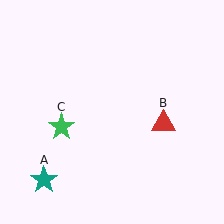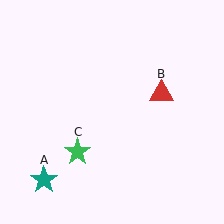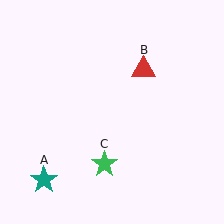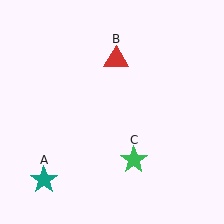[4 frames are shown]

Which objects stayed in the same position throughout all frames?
Teal star (object A) remained stationary.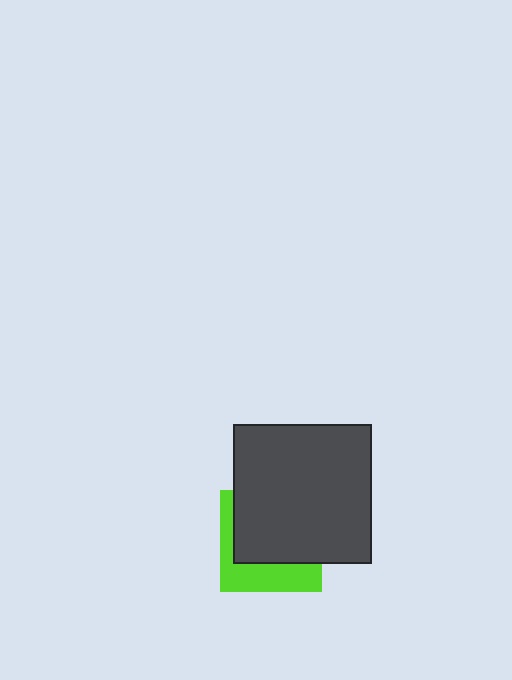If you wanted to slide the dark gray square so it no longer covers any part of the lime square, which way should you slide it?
Slide it toward the upper-right — that is the most direct way to separate the two shapes.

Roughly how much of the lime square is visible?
A small part of it is visible (roughly 37%).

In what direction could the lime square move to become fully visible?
The lime square could move toward the lower-left. That would shift it out from behind the dark gray square entirely.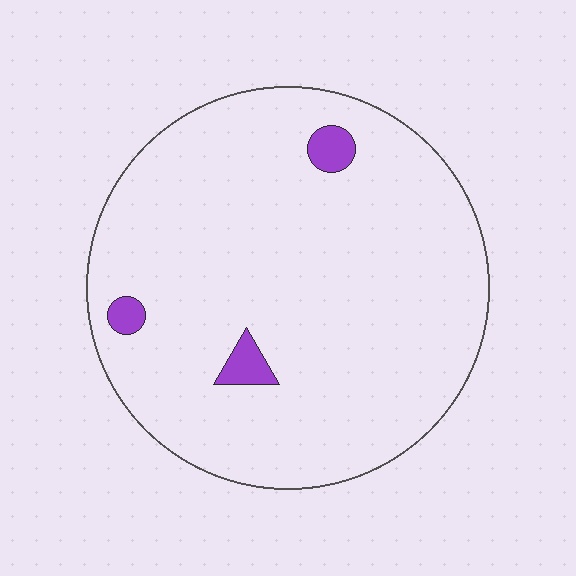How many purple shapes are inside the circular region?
3.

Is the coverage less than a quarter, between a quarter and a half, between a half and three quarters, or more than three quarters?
Less than a quarter.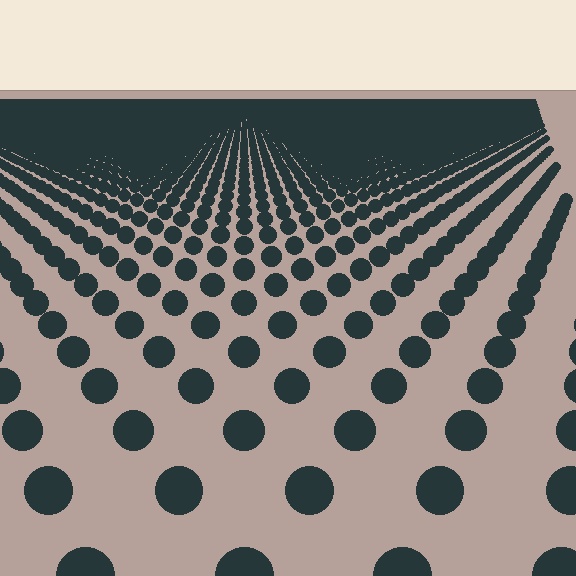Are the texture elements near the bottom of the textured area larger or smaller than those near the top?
Larger. Near the bottom, elements are closer to the viewer and appear at a bigger on-screen size.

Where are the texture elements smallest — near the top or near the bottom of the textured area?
Near the top.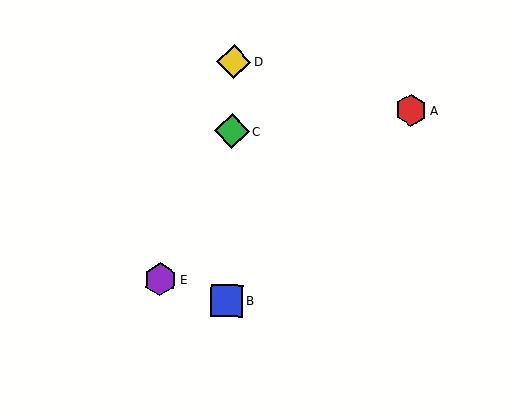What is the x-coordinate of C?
Object C is at x≈232.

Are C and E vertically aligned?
No, C is at x≈232 and E is at x≈160.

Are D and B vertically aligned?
Yes, both are at x≈234.